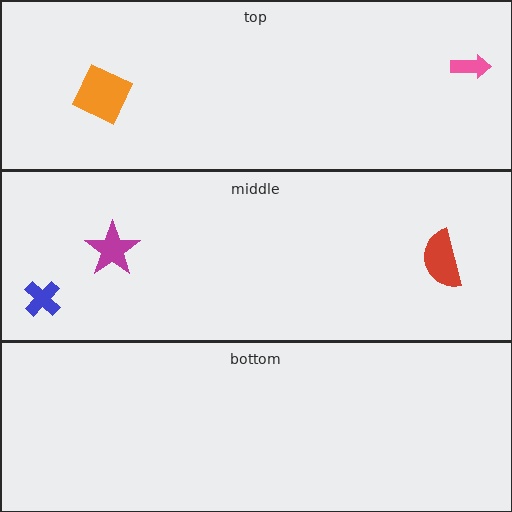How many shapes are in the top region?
2.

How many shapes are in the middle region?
3.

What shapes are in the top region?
The pink arrow, the orange square.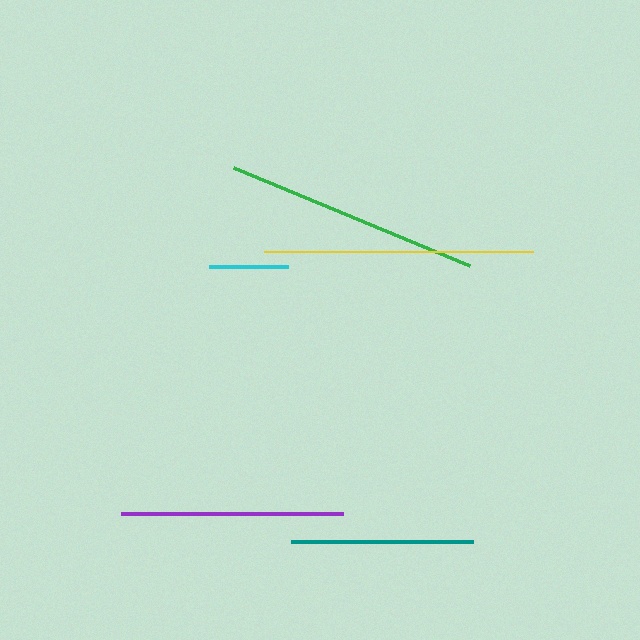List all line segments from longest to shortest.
From longest to shortest: yellow, green, purple, teal, cyan.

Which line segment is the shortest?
The cyan line is the shortest at approximately 80 pixels.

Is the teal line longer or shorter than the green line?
The green line is longer than the teal line.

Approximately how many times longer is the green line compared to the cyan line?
The green line is approximately 3.2 times the length of the cyan line.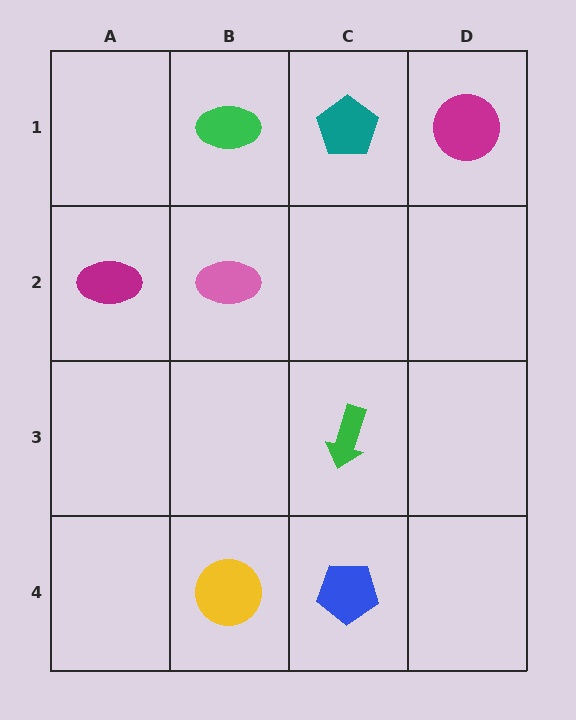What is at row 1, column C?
A teal pentagon.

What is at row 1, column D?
A magenta circle.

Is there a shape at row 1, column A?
No, that cell is empty.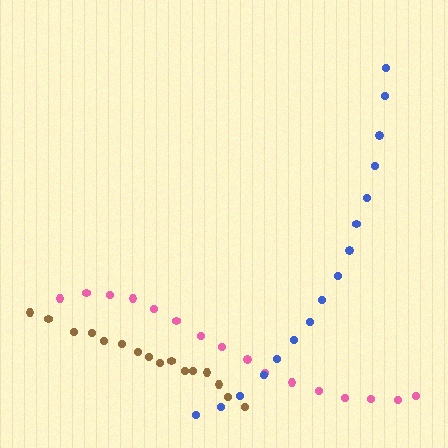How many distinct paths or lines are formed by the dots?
There are 3 distinct paths.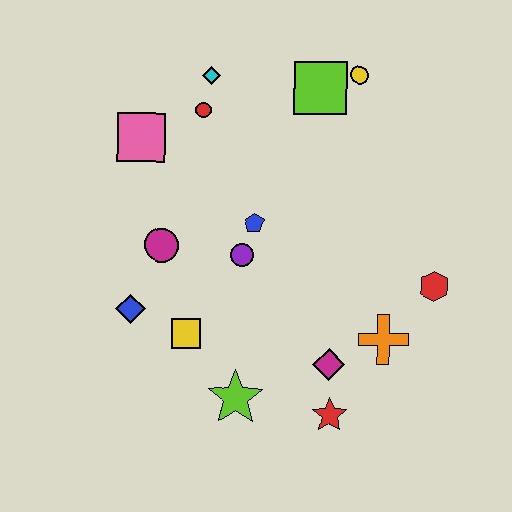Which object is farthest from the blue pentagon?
The red star is farthest from the blue pentagon.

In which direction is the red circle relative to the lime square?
The red circle is to the left of the lime square.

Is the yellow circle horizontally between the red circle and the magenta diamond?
No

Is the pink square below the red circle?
Yes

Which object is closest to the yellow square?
The blue diamond is closest to the yellow square.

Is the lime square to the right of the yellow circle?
No